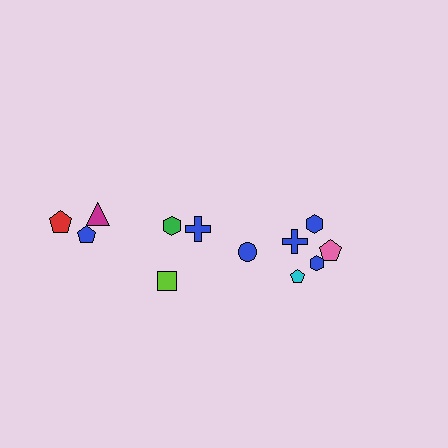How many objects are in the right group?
There are 7 objects.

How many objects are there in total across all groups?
There are 12 objects.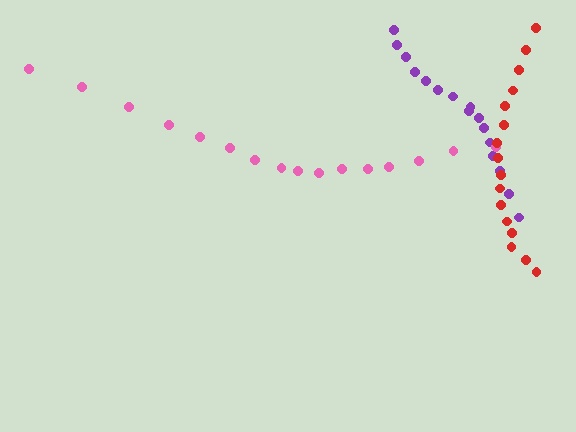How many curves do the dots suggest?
There are 3 distinct paths.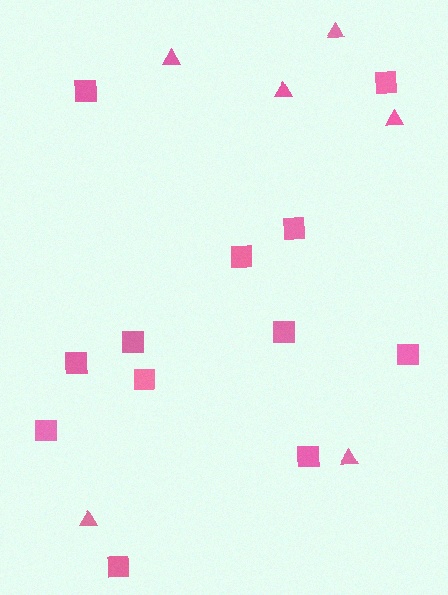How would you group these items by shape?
There are 2 groups: one group of squares (12) and one group of triangles (6).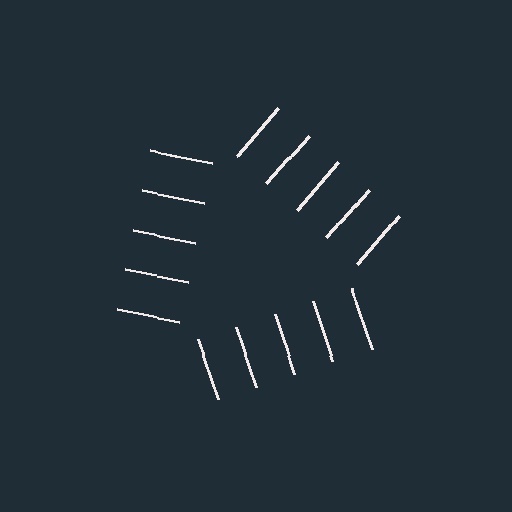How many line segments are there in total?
15 — 5 along each of the 3 edges.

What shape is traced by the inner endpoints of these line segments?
An illusory triangle — the line segments terminate on its edges but no continuous stroke is drawn.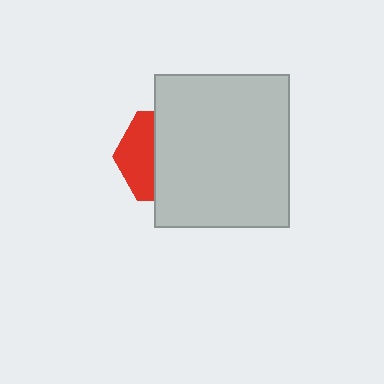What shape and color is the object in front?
The object in front is a light gray rectangle.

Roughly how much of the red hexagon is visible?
A small part of it is visible (roughly 37%).